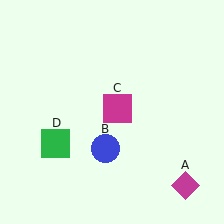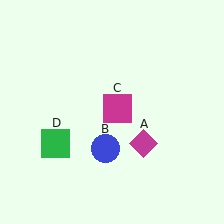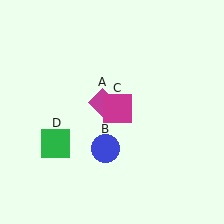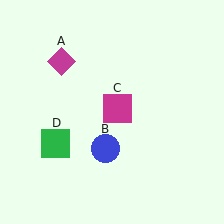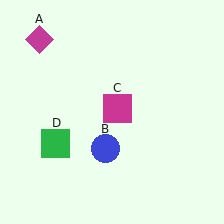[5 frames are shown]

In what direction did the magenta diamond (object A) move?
The magenta diamond (object A) moved up and to the left.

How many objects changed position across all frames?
1 object changed position: magenta diamond (object A).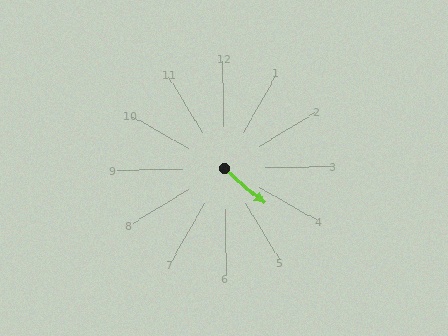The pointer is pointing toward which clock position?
Roughly 4 o'clock.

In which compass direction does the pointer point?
Southeast.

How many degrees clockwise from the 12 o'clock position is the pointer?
Approximately 133 degrees.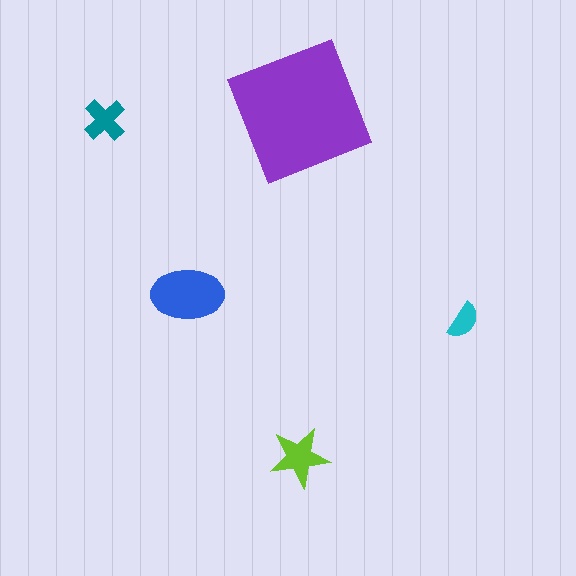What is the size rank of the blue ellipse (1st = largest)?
2nd.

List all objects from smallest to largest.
The cyan semicircle, the teal cross, the lime star, the blue ellipse, the purple square.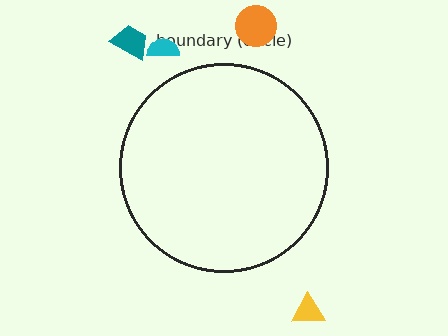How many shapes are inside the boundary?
0 inside, 4 outside.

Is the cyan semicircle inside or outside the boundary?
Outside.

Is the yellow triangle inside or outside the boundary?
Outside.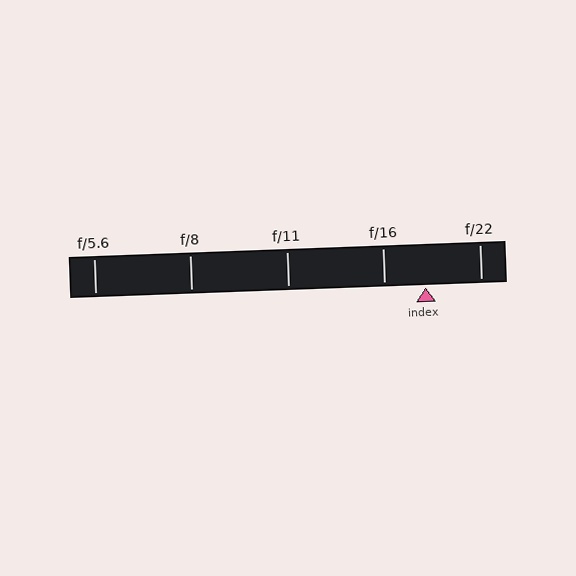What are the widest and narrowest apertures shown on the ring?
The widest aperture shown is f/5.6 and the narrowest is f/22.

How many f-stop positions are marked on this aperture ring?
There are 5 f-stop positions marked.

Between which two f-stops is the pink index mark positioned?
The index mark is between f/16 and f/22.